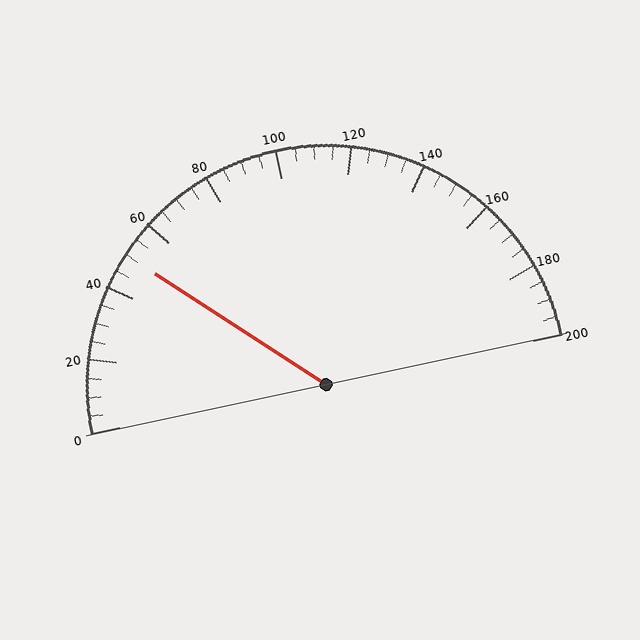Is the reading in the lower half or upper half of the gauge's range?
The reading is in the lower half of the range (0 to 200).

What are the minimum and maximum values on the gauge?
The gauge ranges from 0 to 200.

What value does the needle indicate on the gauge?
The needle indicates approximately 50.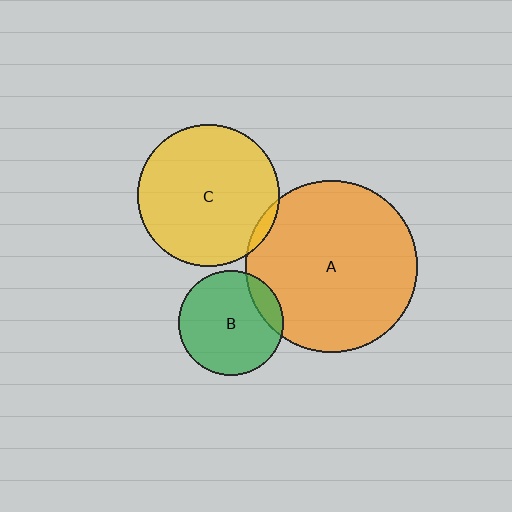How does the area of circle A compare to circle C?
Approximately 1.5 times.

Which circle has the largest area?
Circle A (orange).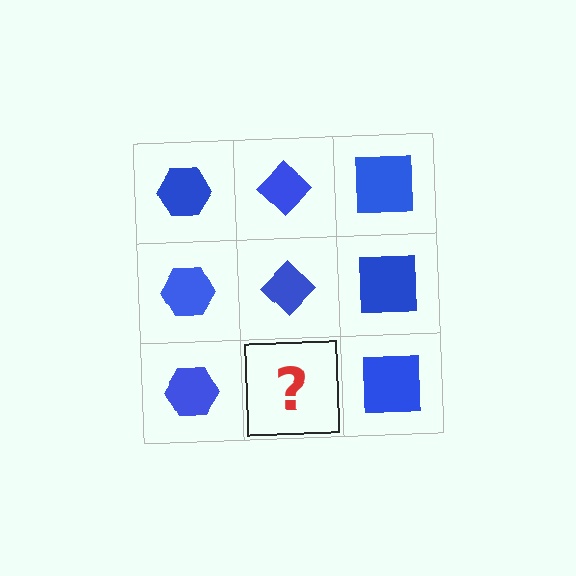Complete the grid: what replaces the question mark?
The question mark should be replaced with a blue diamond.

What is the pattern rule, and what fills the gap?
The rule is that each column has a consistent shape. The gap should be filled with a blue diamond.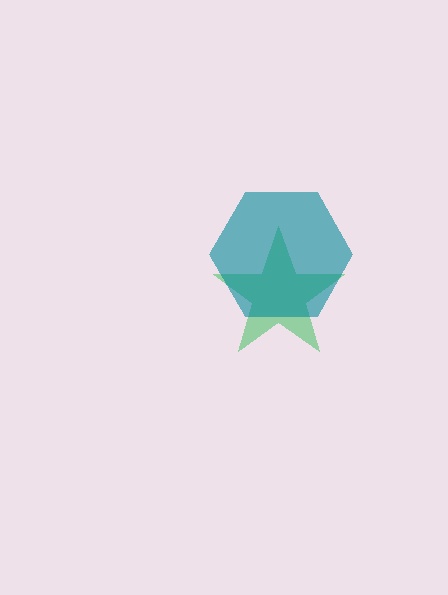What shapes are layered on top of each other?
The layered shapes are: a green star, a teal hexagon.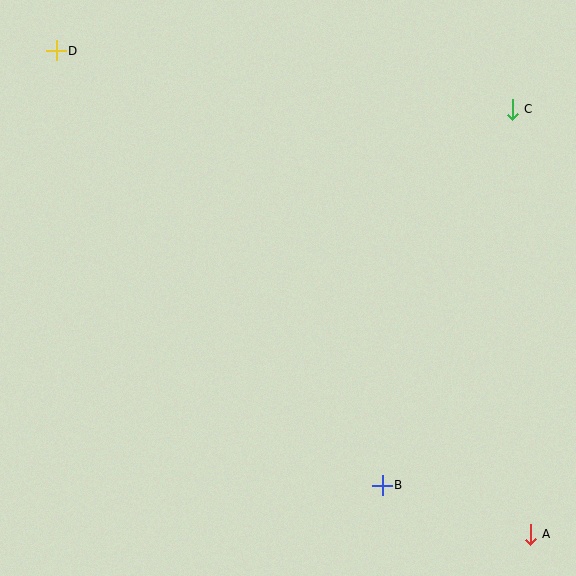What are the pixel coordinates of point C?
Point C is at (512, 109).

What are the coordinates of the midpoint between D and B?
The midpoint between D and B is at (219, 268).